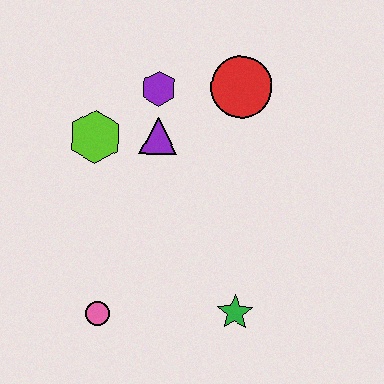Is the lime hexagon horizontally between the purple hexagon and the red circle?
No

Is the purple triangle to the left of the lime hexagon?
No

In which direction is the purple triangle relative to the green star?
The purple triangle is above the green star.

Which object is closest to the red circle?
The purple hexagon is closest to the red circle.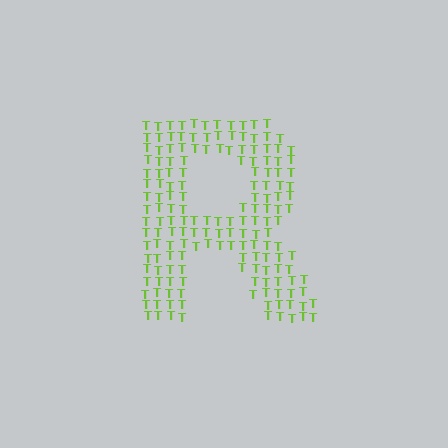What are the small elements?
The small elements are letter T's.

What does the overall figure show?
The overall figure shows the letter R.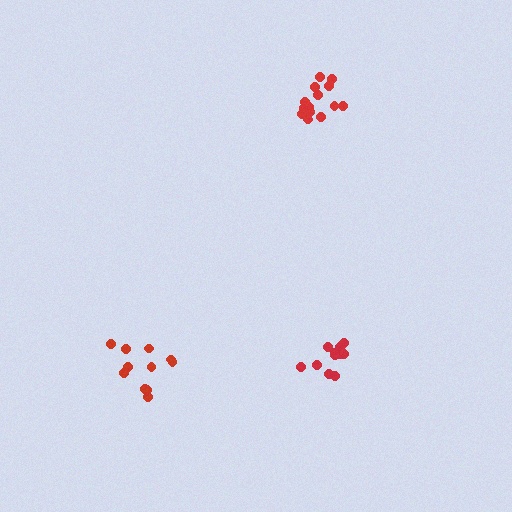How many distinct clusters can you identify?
There are 3 distinct clusters.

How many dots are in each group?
Group 1: 14 dots, Group 2: 11 dots, Group 3: 11 dots (36 total).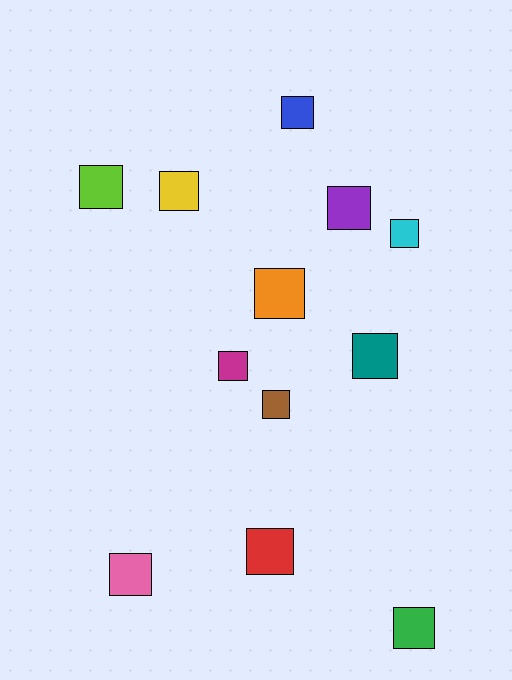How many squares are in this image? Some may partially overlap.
There are 12 squares.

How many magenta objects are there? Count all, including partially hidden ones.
There is 1 magenta object.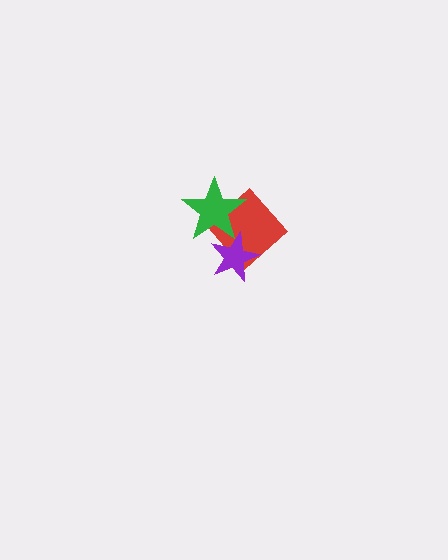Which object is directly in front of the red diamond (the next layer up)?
The green star is directly in front of the red diamond.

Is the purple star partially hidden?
No, no other shape covers it.